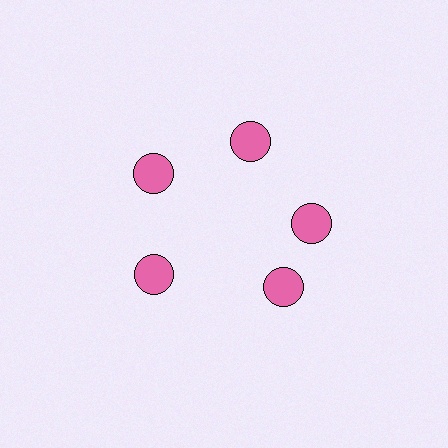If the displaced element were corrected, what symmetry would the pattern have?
It would have 5-fold rotational symmetry — the pattern would map onto itself every 72 degrees.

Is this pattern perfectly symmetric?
No. The 5 pink circles are arranged in a ring, but one element near the 5 o'clock position is rotated out of alignment along the ring, breaking the 5-fold rotational symmetry.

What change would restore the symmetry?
The symmetry would be restored by rotating it back into even spacing with its neighbors so that all 5 circles sit at equal angles and equal distance from the center.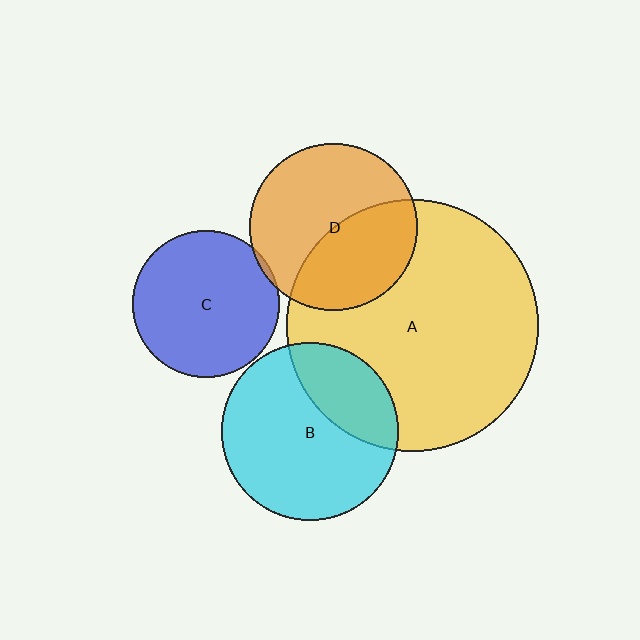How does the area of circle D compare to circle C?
Approximately 1.3 times.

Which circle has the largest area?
Circle A (yellow).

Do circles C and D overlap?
Yes.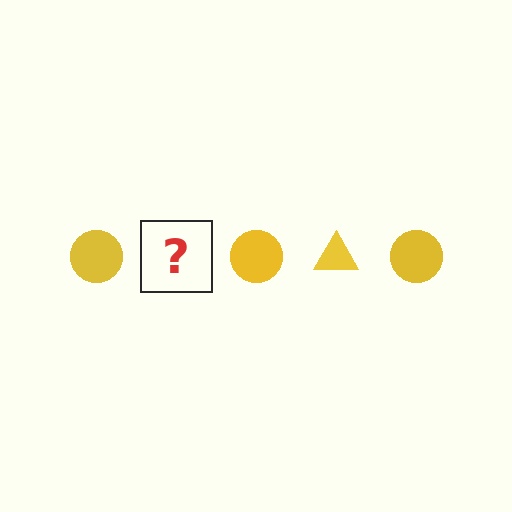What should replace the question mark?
The question mark should be replaced with a yellow triangle.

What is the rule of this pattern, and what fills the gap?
The rule is that the pattern cycles through circle, triangle shapes in yellow. The gap should be filled with a yellow triangle.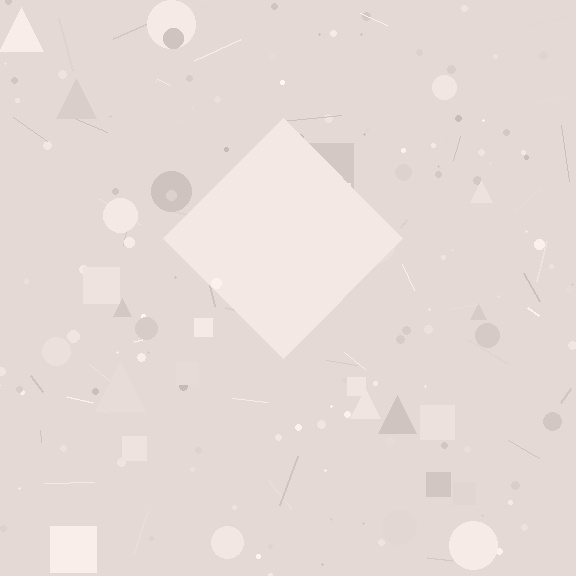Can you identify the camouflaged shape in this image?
The camouflaged shape is a diamond.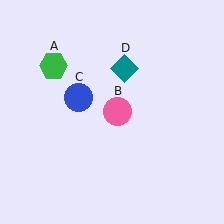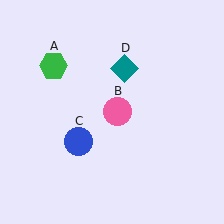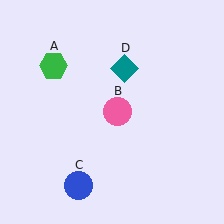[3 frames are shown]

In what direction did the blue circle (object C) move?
The blue circle (object C) moved down.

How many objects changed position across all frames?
1 object changed position: blue circle (object C).